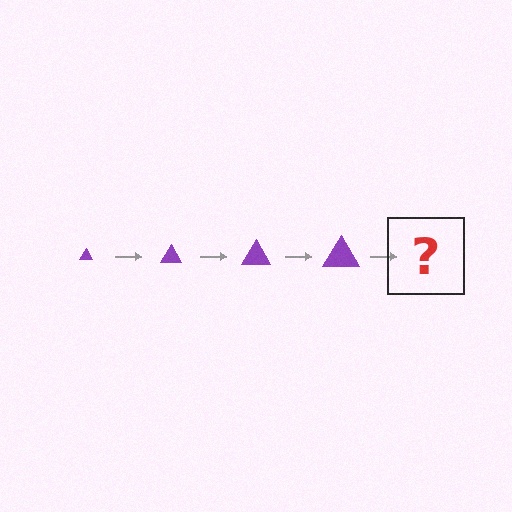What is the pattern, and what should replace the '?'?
The pattern is that the triangle gets progressively larger each step. The '?' should be a purple triangle, larger than the previous one.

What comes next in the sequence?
The next element should be a purple triangle, larger than the previous one.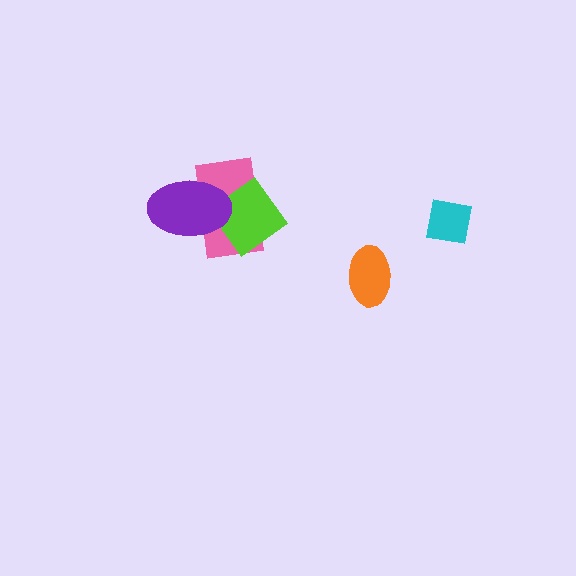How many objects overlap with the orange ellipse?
0 objects overlap with the orange ellipse.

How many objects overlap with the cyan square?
0 objects overlap with the cyan square.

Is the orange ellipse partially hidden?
No, no other shape covers it.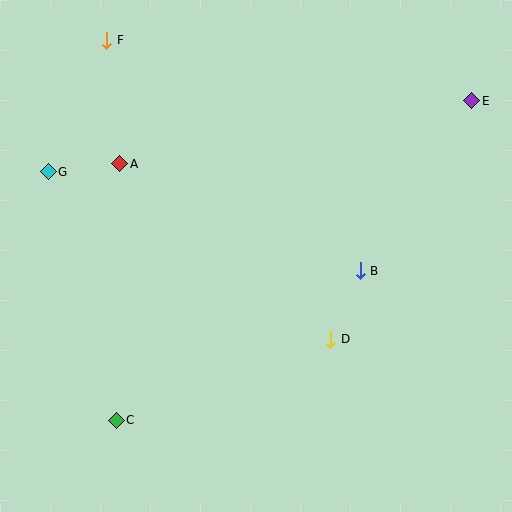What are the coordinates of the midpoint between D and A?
The midpoint between D and A is at (225, 251).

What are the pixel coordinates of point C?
Point C is at (116, 420).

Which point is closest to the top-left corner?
Point F is closest to the top-left corner.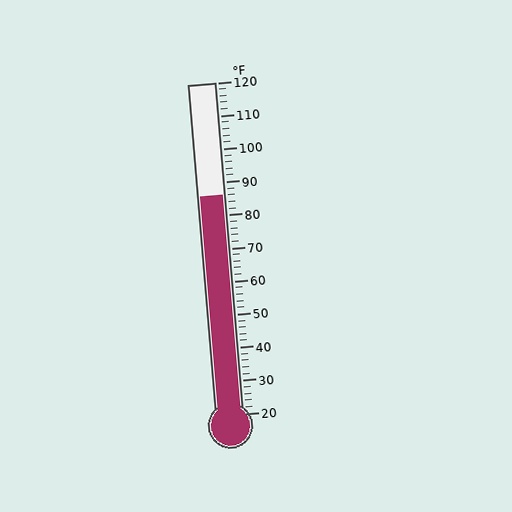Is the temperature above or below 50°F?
The temperature is above 50°F.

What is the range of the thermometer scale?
The thermometer scale ranges from 20°F to 120°F.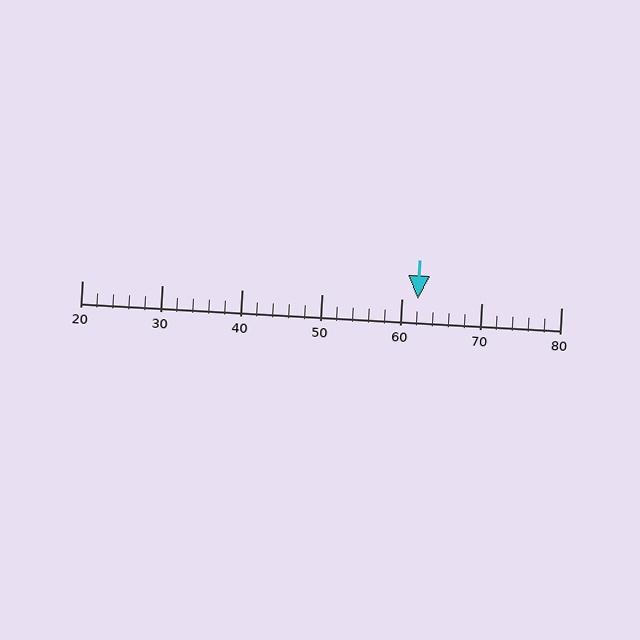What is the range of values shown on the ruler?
The ruler shows values from 20 to 80.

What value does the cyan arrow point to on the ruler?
The cyan arrow points to approximately 62.